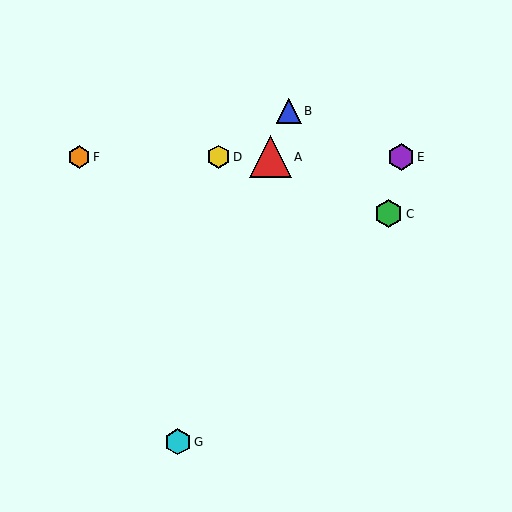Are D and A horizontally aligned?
Yes, both are at y≈157.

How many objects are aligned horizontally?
4 objects (A, D, E, F) are aligned horizontally.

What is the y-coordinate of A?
Object A is at y≈157.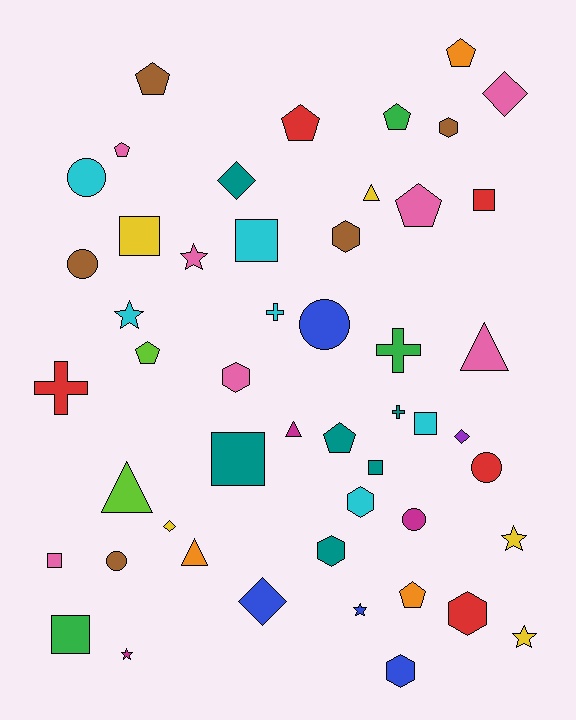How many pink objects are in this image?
There are 7 pink objects.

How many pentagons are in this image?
There are 9 pentagons.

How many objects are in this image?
There are 50 objects.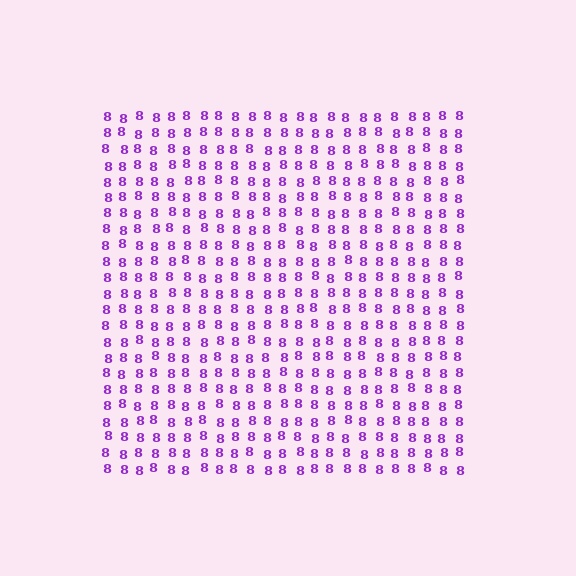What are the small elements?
The small elements are digit 8's.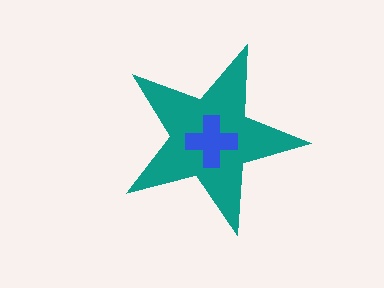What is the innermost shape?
The blue cross.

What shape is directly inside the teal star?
The blue cross.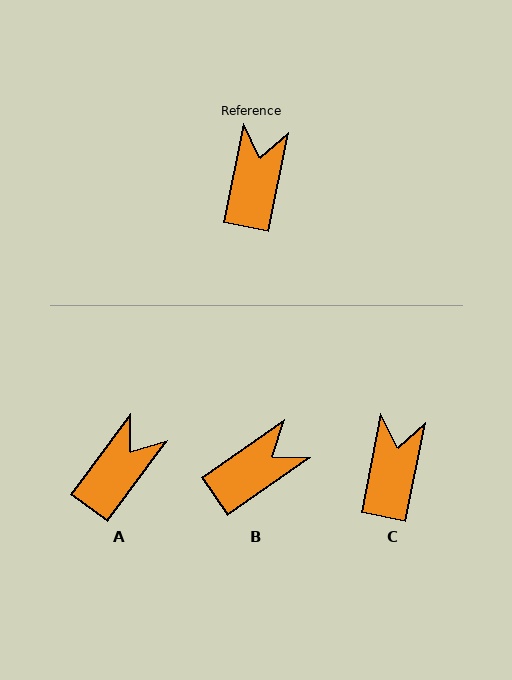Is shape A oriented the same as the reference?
No, it is off by about 25 degrees.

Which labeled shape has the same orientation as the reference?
C.